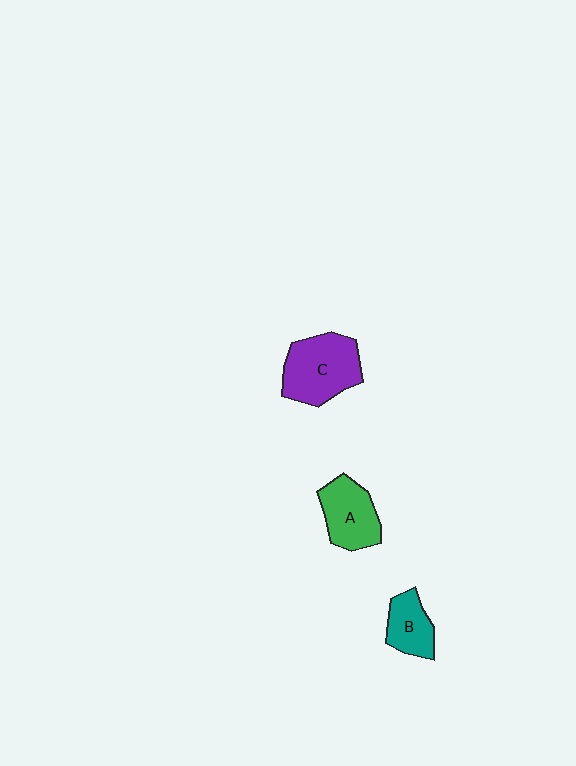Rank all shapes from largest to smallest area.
From largest to smallest: C (purple), A (green), B (teal).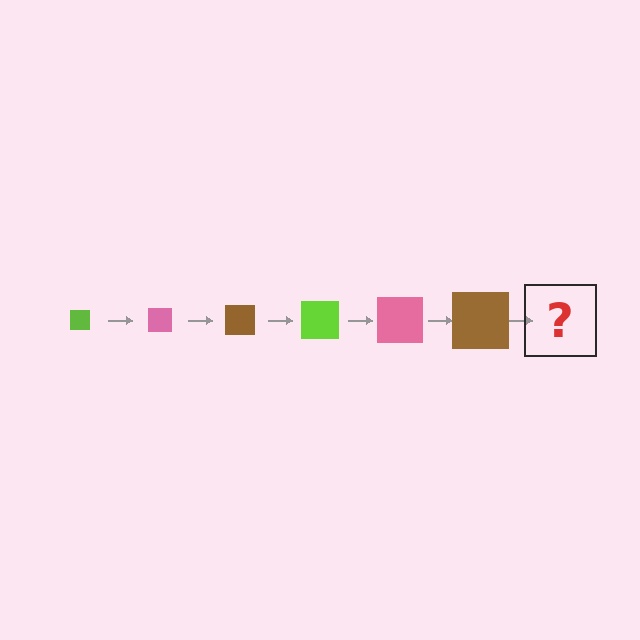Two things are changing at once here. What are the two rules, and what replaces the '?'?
The two rules are that the square grows larger each step and the color cycles through lime, pink, and brown. The '?' should be a lime square, larger than the previous one.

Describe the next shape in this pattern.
It should be a lime square, larger than the previous one.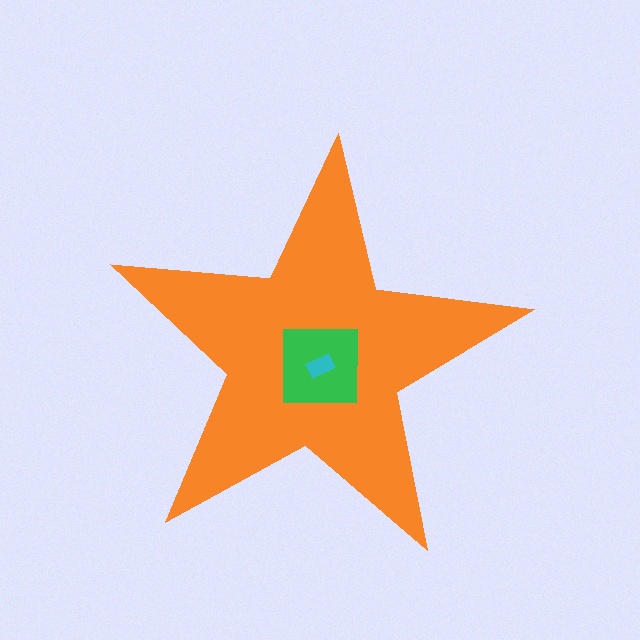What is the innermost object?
The cyan rectangle.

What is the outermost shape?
The orange star.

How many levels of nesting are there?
3.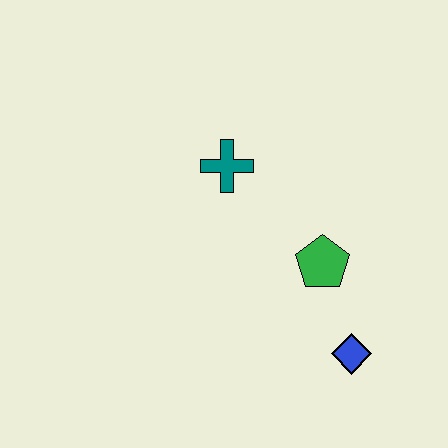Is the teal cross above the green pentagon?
Yes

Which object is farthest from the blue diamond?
The teal cross is farthest from the blue diamond.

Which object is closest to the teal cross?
The green pentagon is closest to the teal cross.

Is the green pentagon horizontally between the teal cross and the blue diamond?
Yes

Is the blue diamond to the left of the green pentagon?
No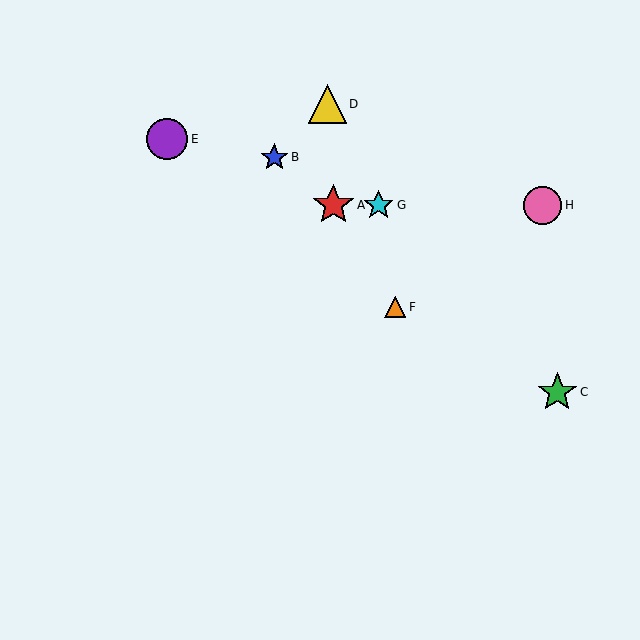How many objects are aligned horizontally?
3 objects (A, G, H) are aligned horizontally.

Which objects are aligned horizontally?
Objects A, G, H are aligned horizontally.